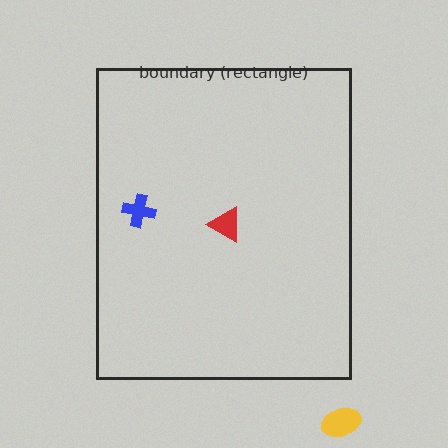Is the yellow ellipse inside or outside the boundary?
Outside.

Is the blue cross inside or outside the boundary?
Inside.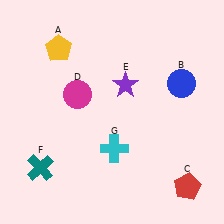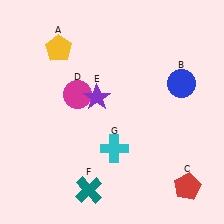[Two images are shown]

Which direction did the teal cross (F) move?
The teal cross (F) moved right.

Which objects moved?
The objects that moved are: the purple star (E), the teal cross (F).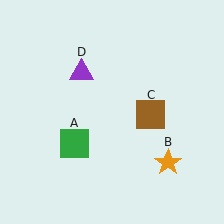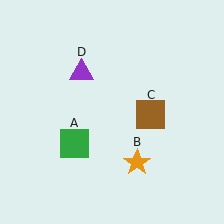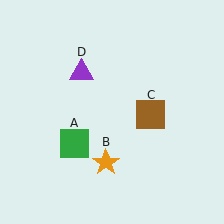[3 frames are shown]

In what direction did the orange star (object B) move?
The orange star (object B) moved left.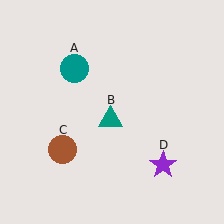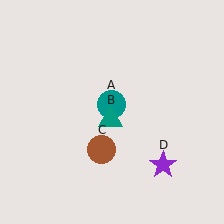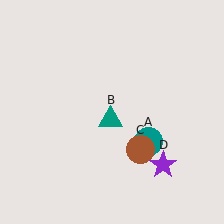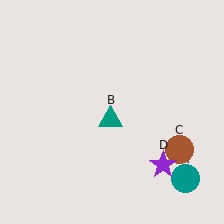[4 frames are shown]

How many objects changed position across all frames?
2 objects changed position: teal circle (object A), brown circle (object C).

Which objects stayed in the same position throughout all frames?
Teal triangle (object B) and purple star (object D) remained stationary.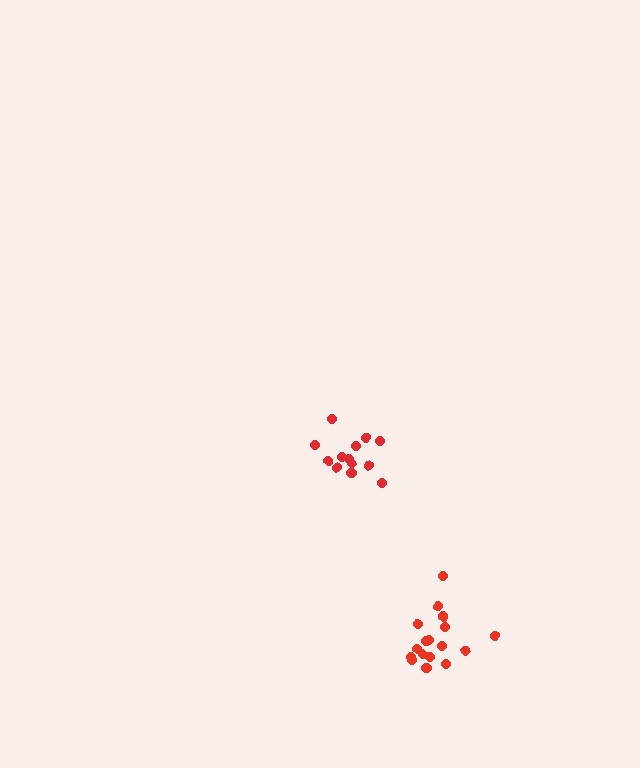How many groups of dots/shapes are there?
There are 2 groups.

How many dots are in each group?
Group 1: 13 dots, Group 2: 17 dots (30 total).